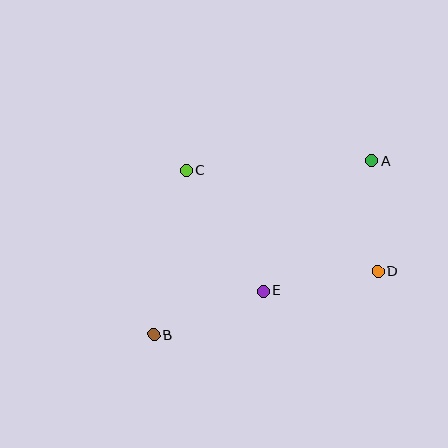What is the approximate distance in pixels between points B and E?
The distance between B and E is approximately 119 pixels.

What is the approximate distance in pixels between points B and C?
The distance between B and C is approximately 168 pixels.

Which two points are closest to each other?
Points A and D are closest to each other.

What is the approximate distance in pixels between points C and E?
The distance between C and E is approximately 143 pixels.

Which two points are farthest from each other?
Points A and B are farthest from each other.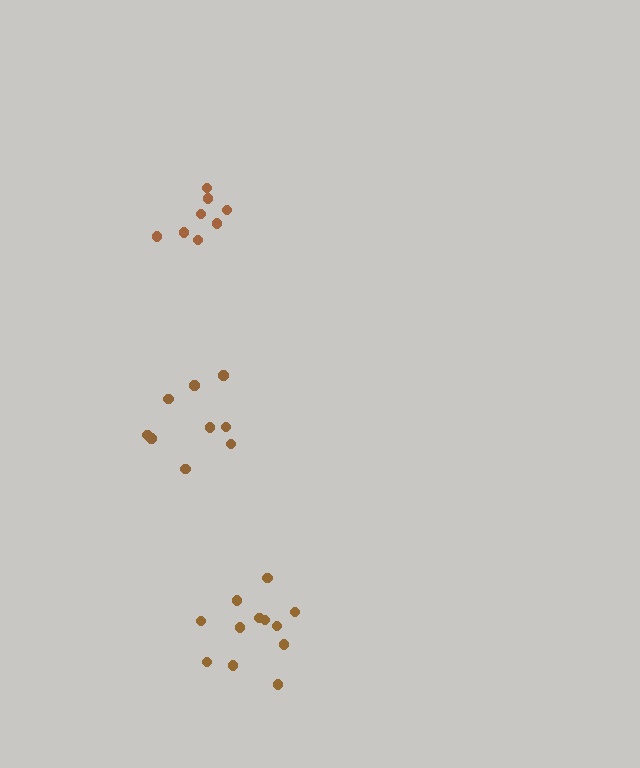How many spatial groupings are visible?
There are 3 spatial groupings.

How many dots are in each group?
Group 1: 9 dots, Group 2: 9 dots, Group 3: 12 dots (30 total).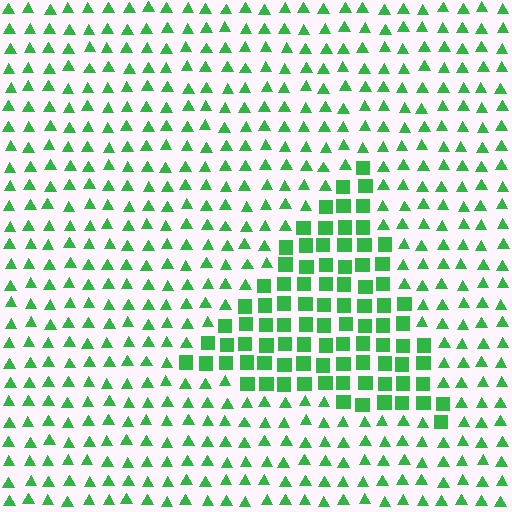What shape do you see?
I see a triangle.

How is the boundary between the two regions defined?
The boundary is defined by a change in element shape: squares inside vs. triangles outside. All elements share the same color and spacing.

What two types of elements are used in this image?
The image uses squares inside the triangle region and triangles outside it.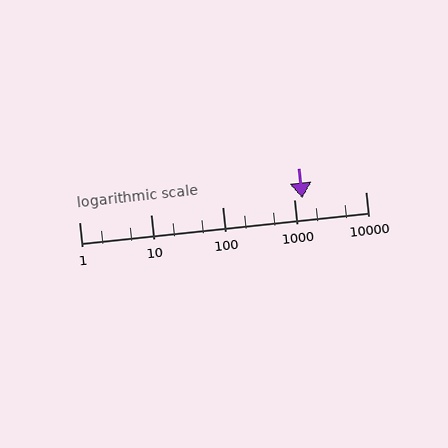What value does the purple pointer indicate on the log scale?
The pointer indicates approximately 1300.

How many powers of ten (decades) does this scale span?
The scale spans 4 decades, from 1 to 10000.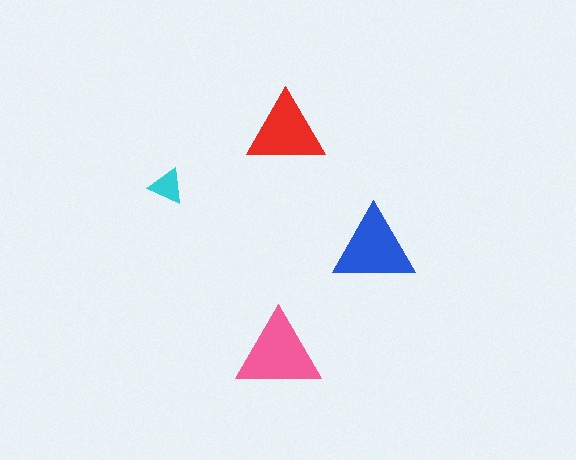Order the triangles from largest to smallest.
the pink one, the blue one, the red one, the cyan one.